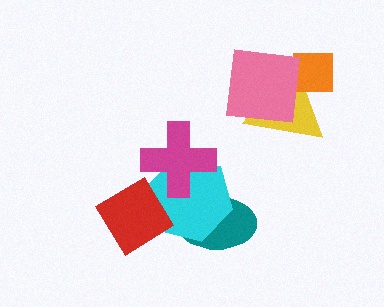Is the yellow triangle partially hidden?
Yes, it is partially covered by another shape.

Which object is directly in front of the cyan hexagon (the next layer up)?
The red diamond is directly in front of the cyan hexagon.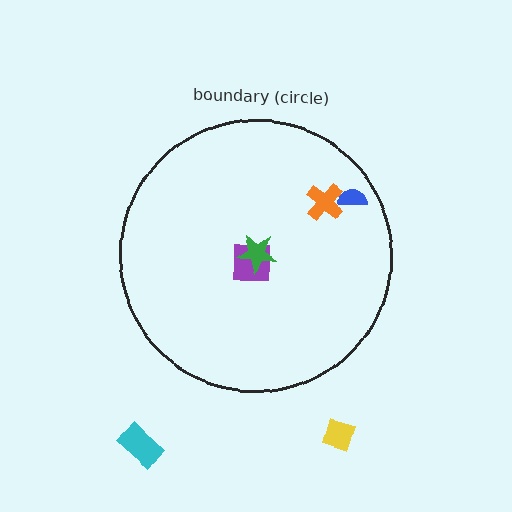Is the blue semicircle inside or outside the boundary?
Inside.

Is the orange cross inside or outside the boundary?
Inside.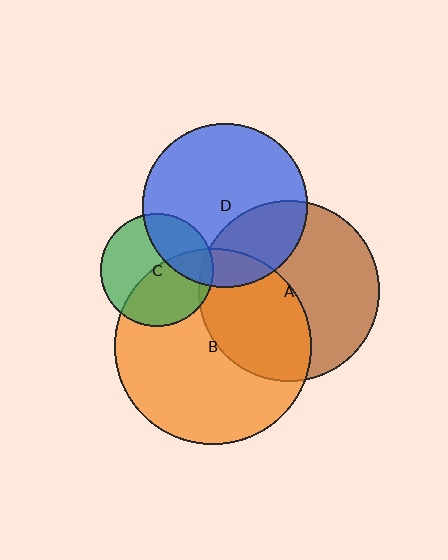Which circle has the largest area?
Circle B (orange).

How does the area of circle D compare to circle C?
Approximately 2.1 times.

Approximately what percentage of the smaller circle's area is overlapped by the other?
Approximately 5%.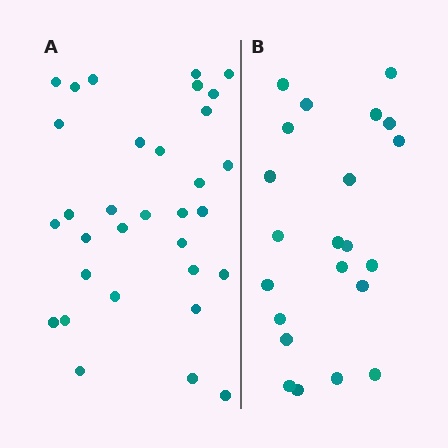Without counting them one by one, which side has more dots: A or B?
Region A (the left region) has more dots.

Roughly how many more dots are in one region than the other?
Region A has roughly 10 or so more dots than region B.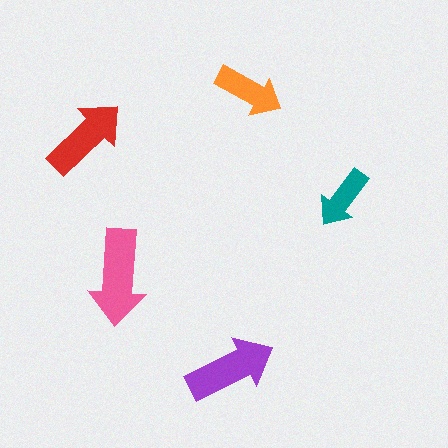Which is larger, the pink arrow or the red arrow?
The pink one.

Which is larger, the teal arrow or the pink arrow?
The pink one.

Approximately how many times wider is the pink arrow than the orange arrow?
About 1.5 times wider.